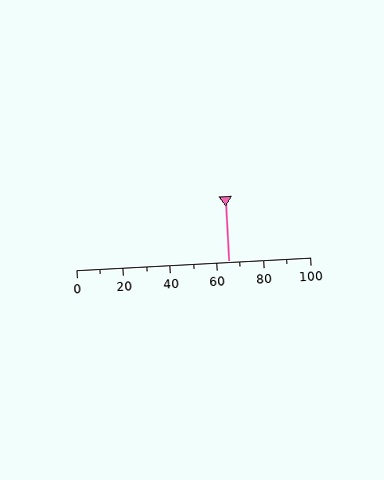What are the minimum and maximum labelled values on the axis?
The axis runs from 0 to 100.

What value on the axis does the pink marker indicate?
The marker indicates approximately 65.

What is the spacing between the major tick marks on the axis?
The major ticks are spaced 20 apart.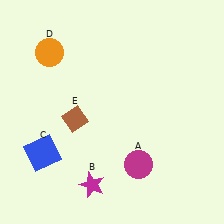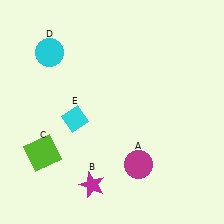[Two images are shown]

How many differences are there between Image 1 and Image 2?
There are 3 differences between the two images.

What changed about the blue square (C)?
In Image 1, C is blue. In Image 2, it changed to lime.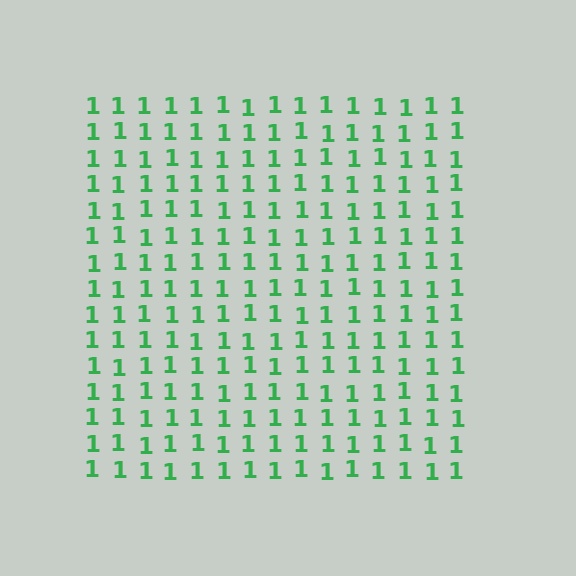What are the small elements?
The small elements are digit 1's.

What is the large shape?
The large shape is a square.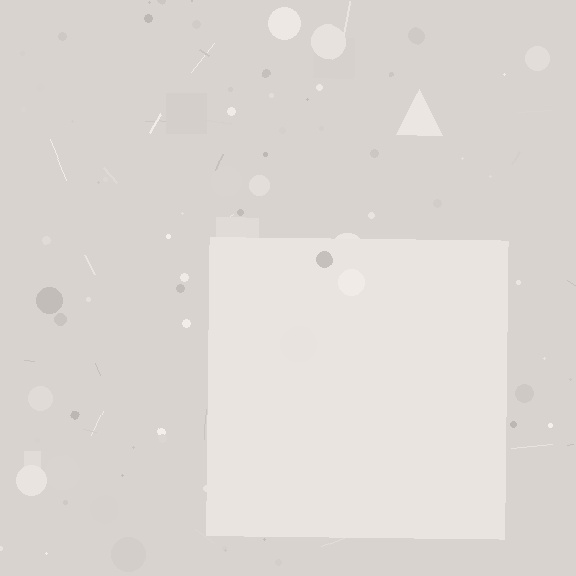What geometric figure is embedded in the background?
A square is embedded in the background.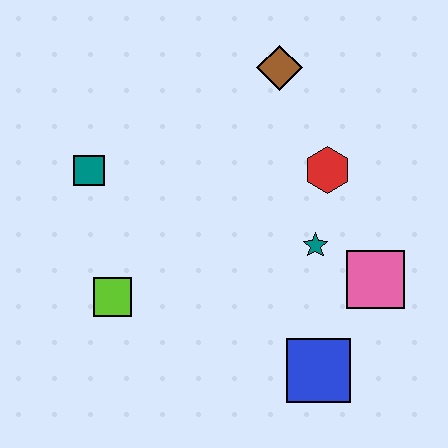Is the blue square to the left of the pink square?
Yes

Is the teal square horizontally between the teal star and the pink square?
No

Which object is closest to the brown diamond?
The red hexagon is closest to the brown diamond.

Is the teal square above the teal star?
Yes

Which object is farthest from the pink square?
The teal square is farthest from the pink square.